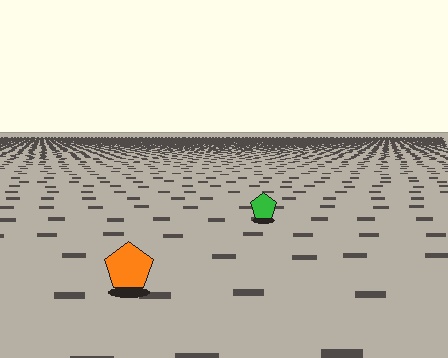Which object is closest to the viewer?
The orange pentagon is closest. The texture marks near it are larger and more spread out.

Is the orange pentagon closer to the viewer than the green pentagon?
Yes. The orange pentagon is closer — you can tell from the texture gradient: the ground texture is coarser near it.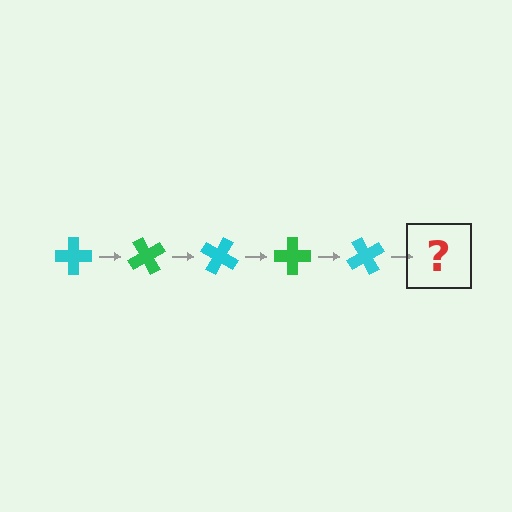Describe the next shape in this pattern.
It should be a green cross, rotated 300 degrees from the start.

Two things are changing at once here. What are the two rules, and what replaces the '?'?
The two rules are that it rotates 60 degrees each step and the color cycles through cyan and green. The '?' should be a green cross, rotated 300 degrees from the start.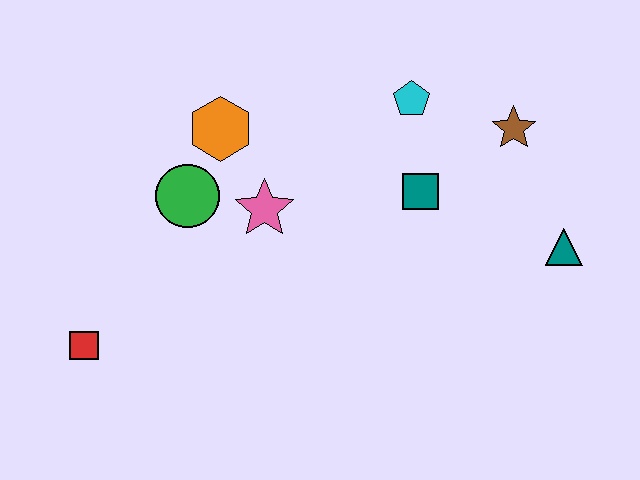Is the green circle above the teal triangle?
Yes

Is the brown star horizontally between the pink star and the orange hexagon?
No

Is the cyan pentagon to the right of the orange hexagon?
Yes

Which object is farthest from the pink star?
The teal triangle is farthest from the pink star.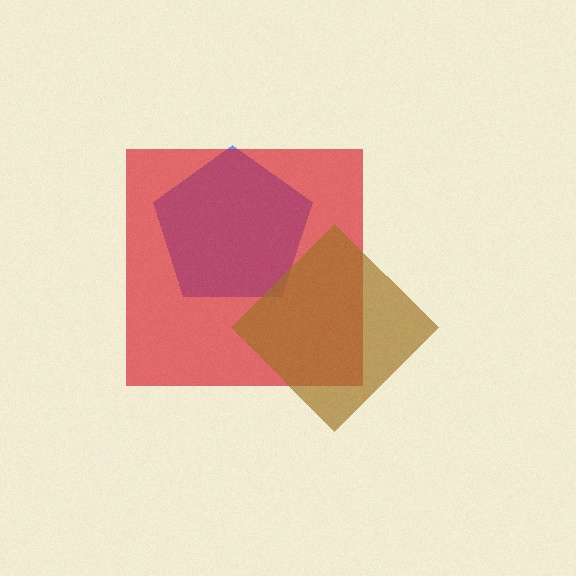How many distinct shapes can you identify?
There are 3 distinct shapes: a blue pentagon, a red square, a brown diamond.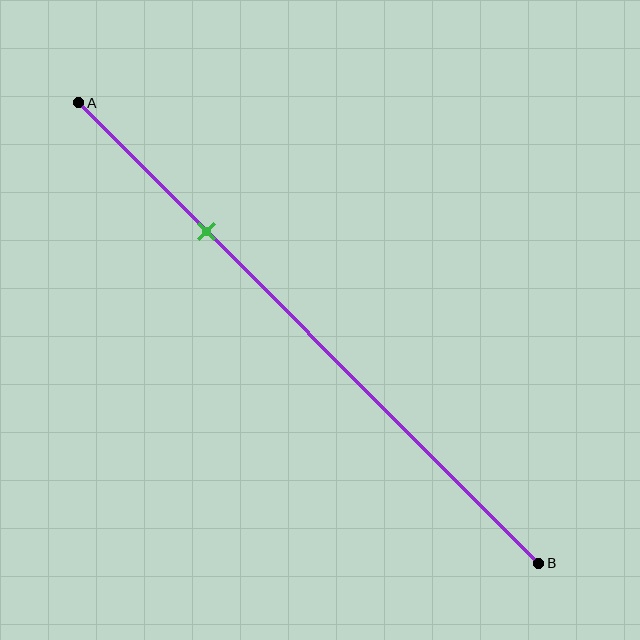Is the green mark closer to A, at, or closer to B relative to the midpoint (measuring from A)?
The green mark is closer to point A than the midpoint of segment AB.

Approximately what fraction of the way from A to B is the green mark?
The green mark is approximately 30% of the way from A to B.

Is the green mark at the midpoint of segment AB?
No, the mark is at about 30% from A, not at the 50% midpoint.